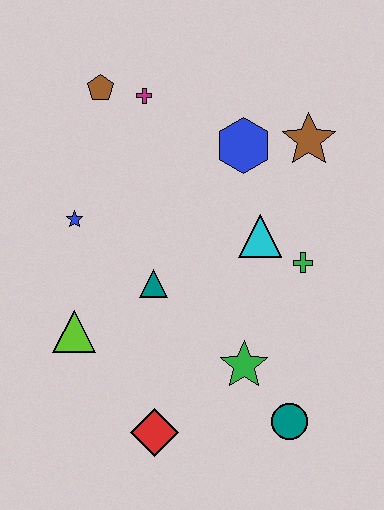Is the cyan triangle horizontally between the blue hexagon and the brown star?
Yes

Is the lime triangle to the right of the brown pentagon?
No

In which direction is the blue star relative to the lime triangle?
The blue star is above the lime triangle.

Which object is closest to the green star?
The teal circle is closest to the green star.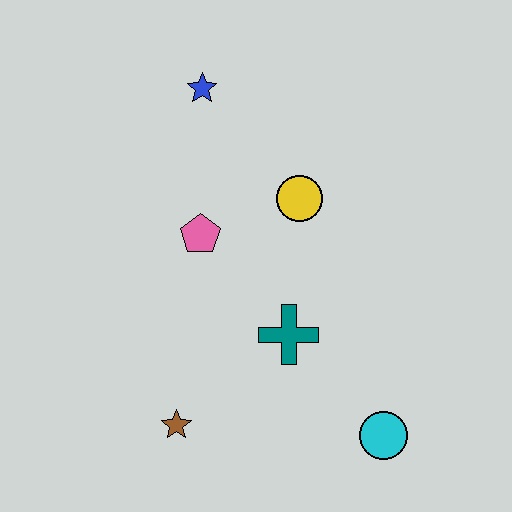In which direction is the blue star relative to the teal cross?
The blue star is above the teal cross.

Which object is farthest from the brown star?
The blue star is farthest from the brown star.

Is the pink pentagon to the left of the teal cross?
Yes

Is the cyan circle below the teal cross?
Yes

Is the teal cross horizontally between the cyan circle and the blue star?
Yes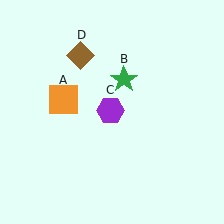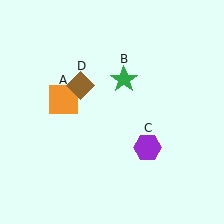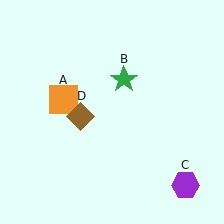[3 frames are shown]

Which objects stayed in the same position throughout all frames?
Orange square (object A) and green star (object B) remained stationary.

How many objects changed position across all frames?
2 objects changed position: purple hexagon (object C), brown diamond (object D).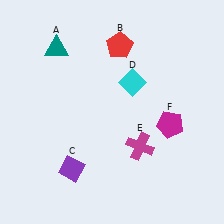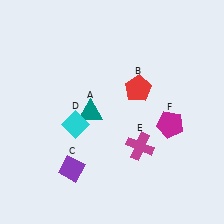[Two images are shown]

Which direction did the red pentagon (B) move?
The red pentagon (B) moved down.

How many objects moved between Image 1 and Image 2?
3 objects moved between the two images.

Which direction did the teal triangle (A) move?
The teal triangle (A) moved down.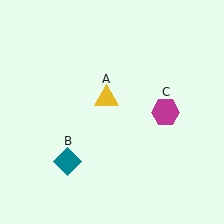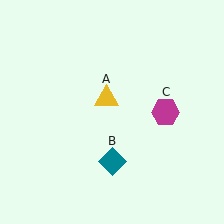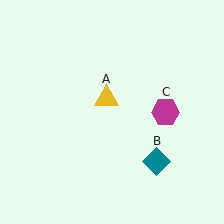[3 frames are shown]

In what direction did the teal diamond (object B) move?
The teal diamond (object B) moved right.